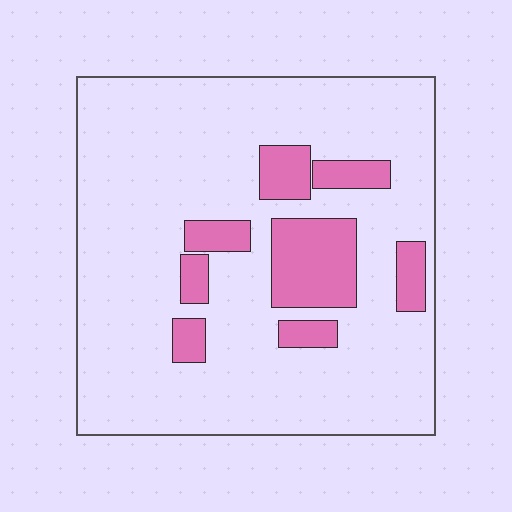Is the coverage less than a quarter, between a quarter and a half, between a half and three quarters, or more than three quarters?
Less than a quarter.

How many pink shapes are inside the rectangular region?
8.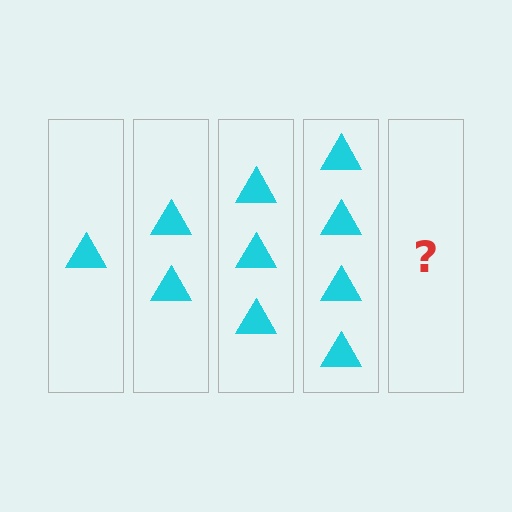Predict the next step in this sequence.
The next step is 5 triangles.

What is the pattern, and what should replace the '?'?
The pattern is that each step adds one more triangle. The '?' should be 5 triangles.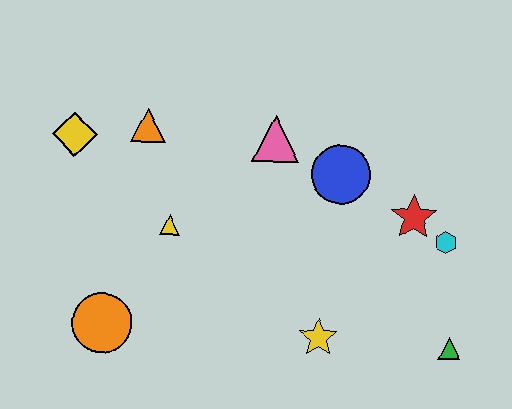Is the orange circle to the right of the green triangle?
No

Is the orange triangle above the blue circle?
Yes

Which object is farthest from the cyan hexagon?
The yellow diamond is farthest from the cyan hexagon.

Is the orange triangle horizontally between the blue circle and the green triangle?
No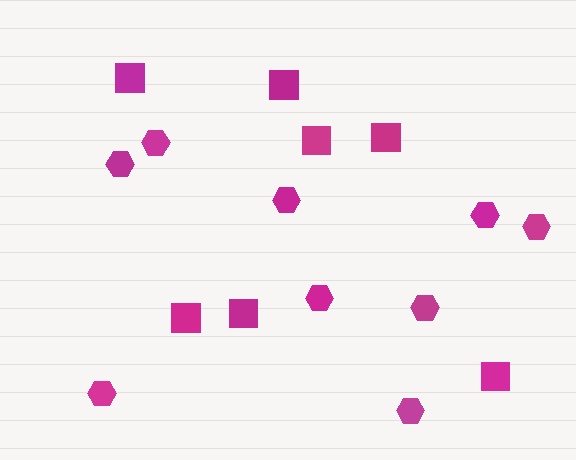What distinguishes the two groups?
There are 2 groups: one group of squares (7) and one group of hexagons (9).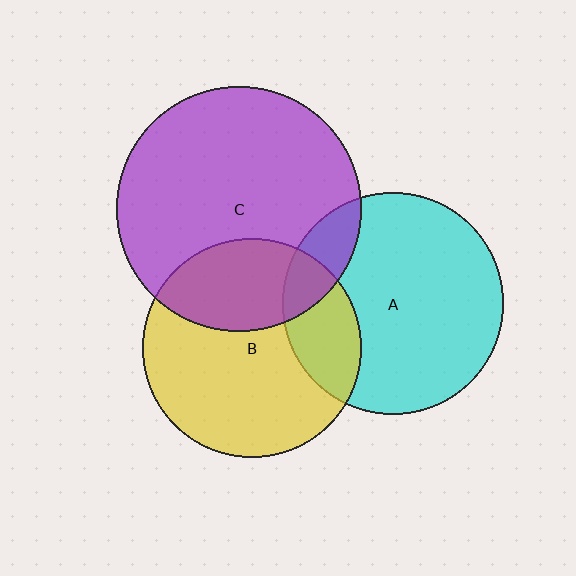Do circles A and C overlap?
Yes.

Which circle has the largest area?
Circle C (purple).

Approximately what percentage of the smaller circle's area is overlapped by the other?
Approximately 15%.